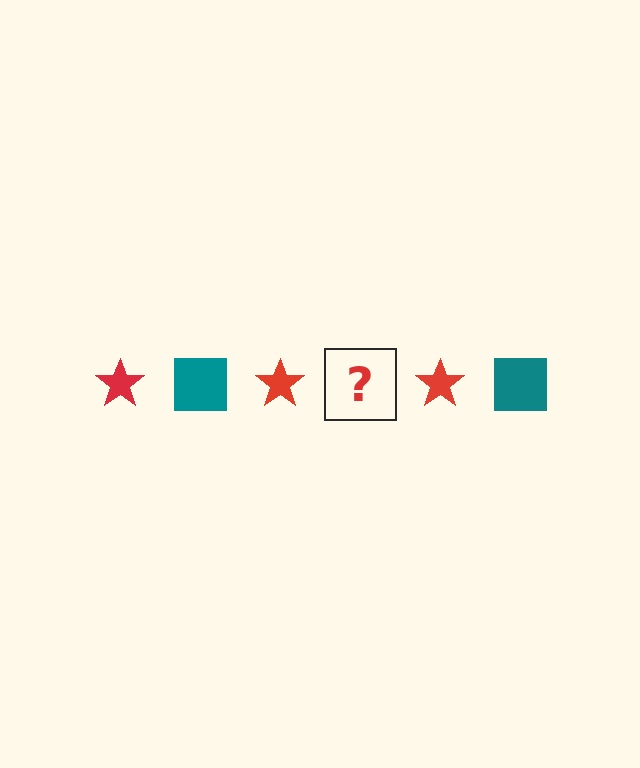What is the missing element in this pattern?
The missing element is a teal square.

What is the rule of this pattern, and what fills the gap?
The rule is that the pattern alternates between red star and teal square. The gap should be filled with a teal square.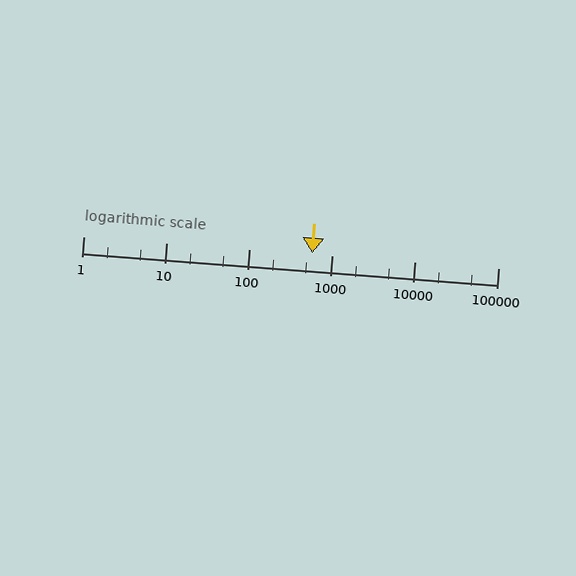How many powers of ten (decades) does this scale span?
The scale spans 5 decades, from 1 to 100000.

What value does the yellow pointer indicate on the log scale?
The pointer indicates approximately 570.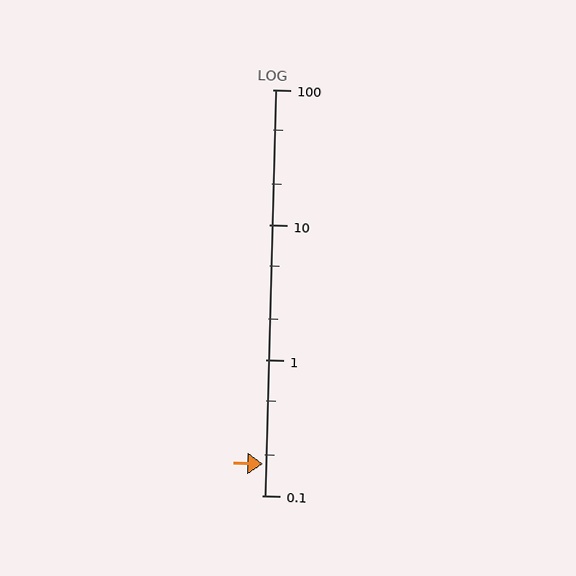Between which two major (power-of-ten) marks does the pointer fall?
The pointer is between 0.1 and 1.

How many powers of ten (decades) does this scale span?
The scale spans 3 decades, from 0.1 to 100.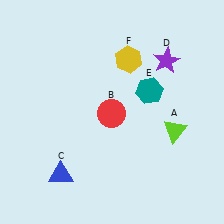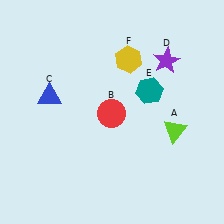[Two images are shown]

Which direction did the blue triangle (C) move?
The blue triangle (C) moved up.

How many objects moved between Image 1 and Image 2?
1 object moved between the two images.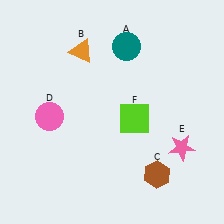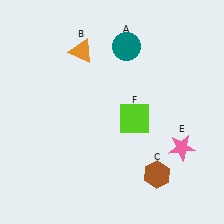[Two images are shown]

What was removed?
The pink circle (D) was removed in Image 2.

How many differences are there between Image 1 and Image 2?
There is 1 difference between the two images.